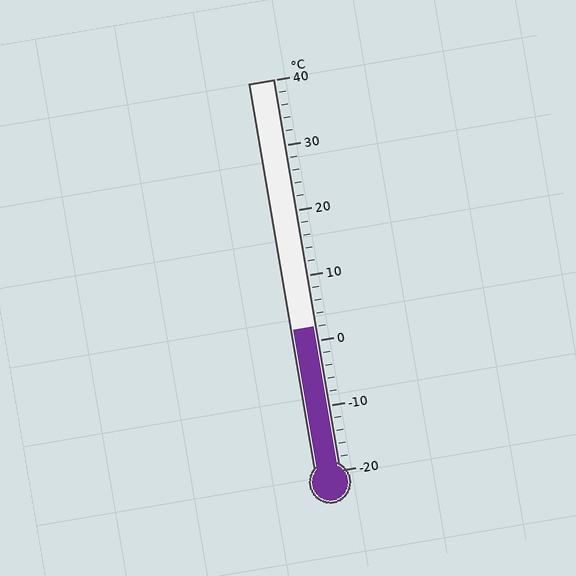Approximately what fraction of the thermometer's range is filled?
The thermometer is filled to approximately 35% of its range.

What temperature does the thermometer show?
The thermometer shows approximately 2°C.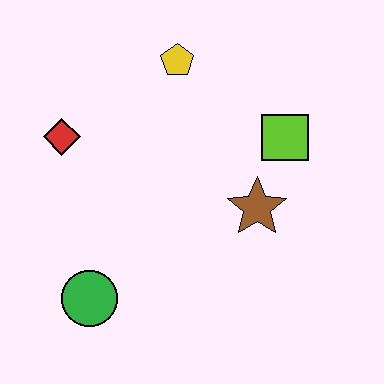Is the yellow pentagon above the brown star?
Yes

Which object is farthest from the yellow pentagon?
The green circle is farthest from the yellow pentagon.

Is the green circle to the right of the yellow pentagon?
No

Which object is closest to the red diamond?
The yellow pentagon is closest to the red diamond.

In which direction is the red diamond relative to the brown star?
The red diamond is to the left of the brown star.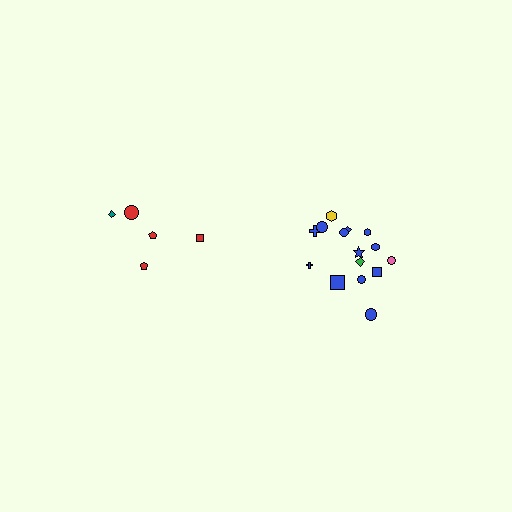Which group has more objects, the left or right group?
The right group.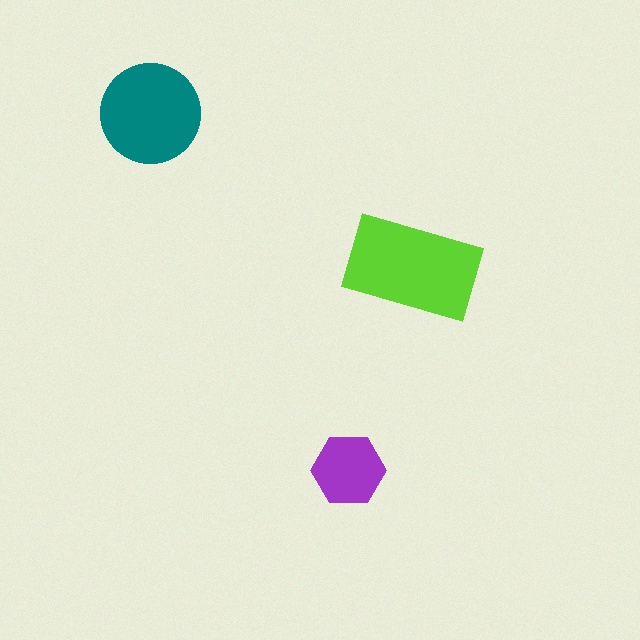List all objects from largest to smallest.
The lime rectangle, the teal circle, the purple hexagon.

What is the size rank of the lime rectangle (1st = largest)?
1st.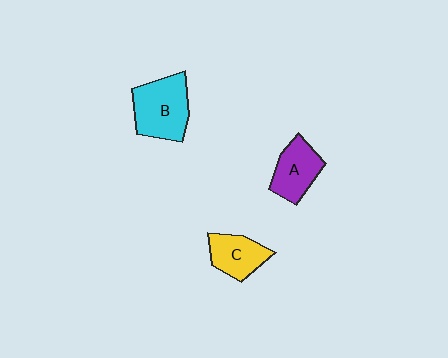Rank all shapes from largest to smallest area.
From largest to smallest: B (cyan), A (purple), C (yellow).